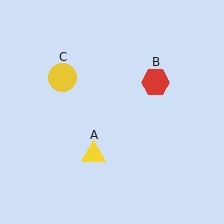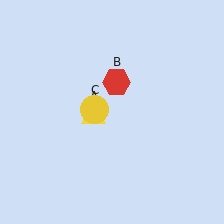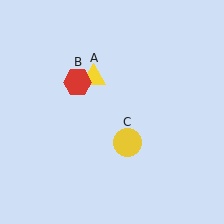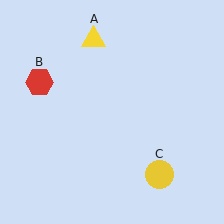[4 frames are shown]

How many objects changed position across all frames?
3 objects changed position: yellow triangle (object A), red hexagon (object B), yellow circle (object C).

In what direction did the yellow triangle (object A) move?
The yellow triangle (object A) moved up.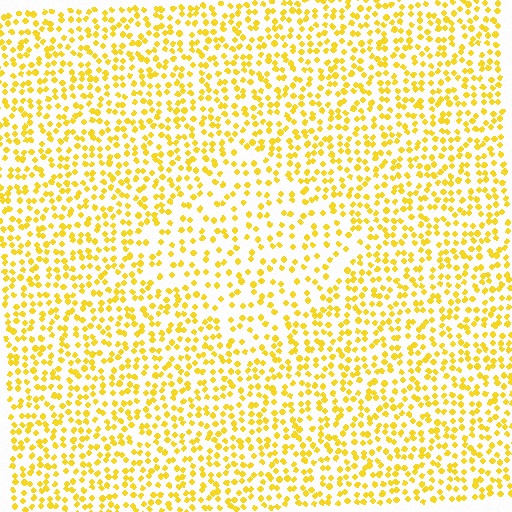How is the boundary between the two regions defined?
The boundary is defined by a change in element density (approximately 1.7x ratio). All elements are the same color, size, and shape.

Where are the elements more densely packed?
The elements are more densely packed outside the diamond boundary.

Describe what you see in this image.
The image contains small yellow elements arranged at two different densities. A diamond-shaped region is visible where the elements are less densely packed than the surrounding area.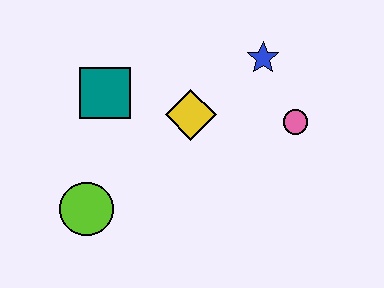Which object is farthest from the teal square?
The pink circle is farthest from the teal square.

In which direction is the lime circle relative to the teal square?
The lime circle is below the teal square.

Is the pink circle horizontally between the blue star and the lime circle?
No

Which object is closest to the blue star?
The pink circle is closest to the blue star.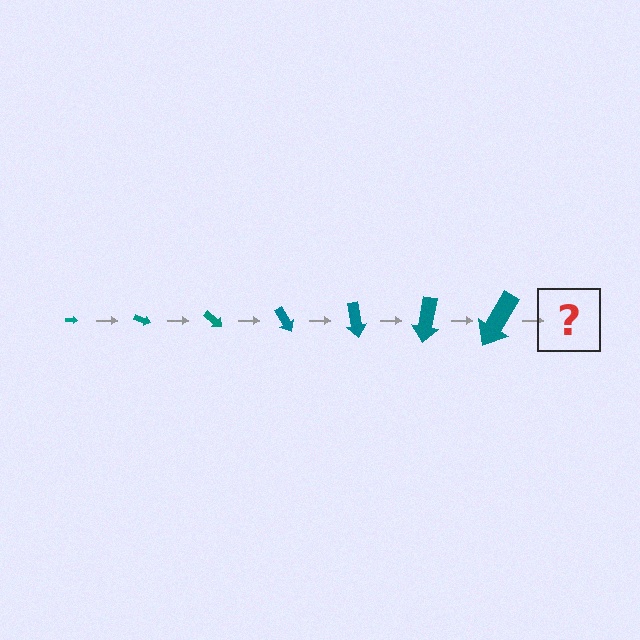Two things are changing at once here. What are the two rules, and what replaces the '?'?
The two rules are that the arrow grows larger each step and it rotates 20 degrees each step. The '?' should be an arrow, larger than the previous one and rotated 140 degrees from the start.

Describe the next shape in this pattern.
It should be an arrow, larger than the previous one and rotated 140 degrees from the start.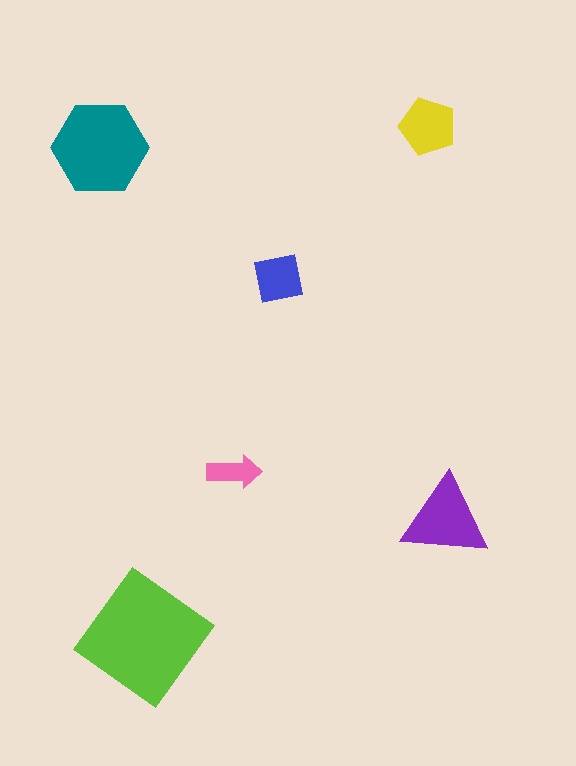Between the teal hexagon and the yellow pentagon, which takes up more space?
The teal hexagon.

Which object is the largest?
The lime diamond.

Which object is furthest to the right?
The purple triangle is rightmost.